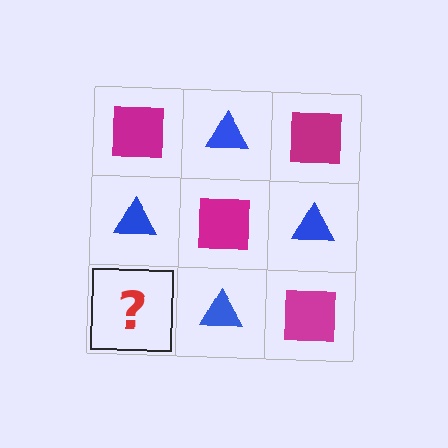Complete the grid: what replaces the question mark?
The question mark should be replaced with a magenta square.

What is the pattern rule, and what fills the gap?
The rule is that it alternates magenta square and blue triangle in a checkerboard pattern. The gap should be filled with a magenta square.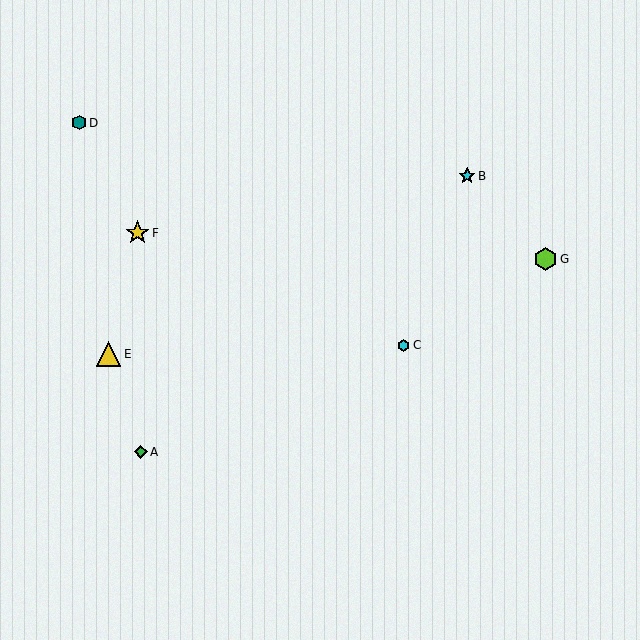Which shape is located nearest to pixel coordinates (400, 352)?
The cyan hexagon (labeled C) at (404, 345) is nearest to that location.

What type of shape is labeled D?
Shape D is a teal hexagon.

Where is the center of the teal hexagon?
The center of the teal hexagon is at (79, 123).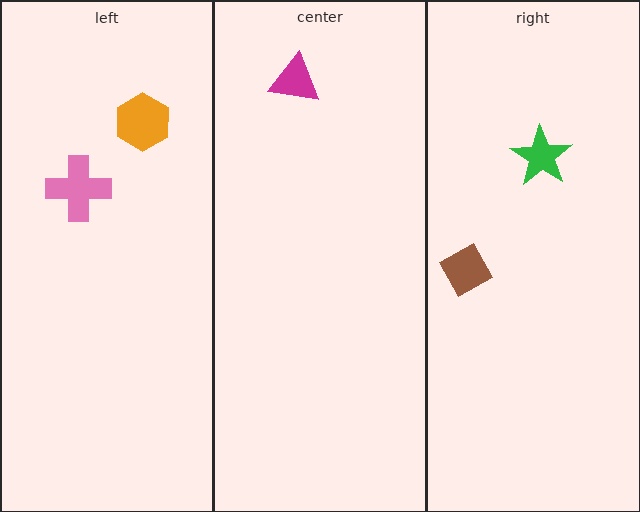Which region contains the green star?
The right region.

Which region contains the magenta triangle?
The center region.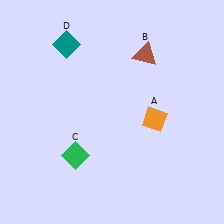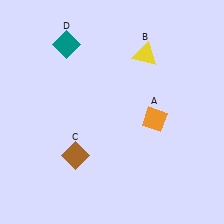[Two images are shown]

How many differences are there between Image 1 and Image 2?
There are 2 differences between the two images.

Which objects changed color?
B changed from brown to yellow. C changed from green to brown.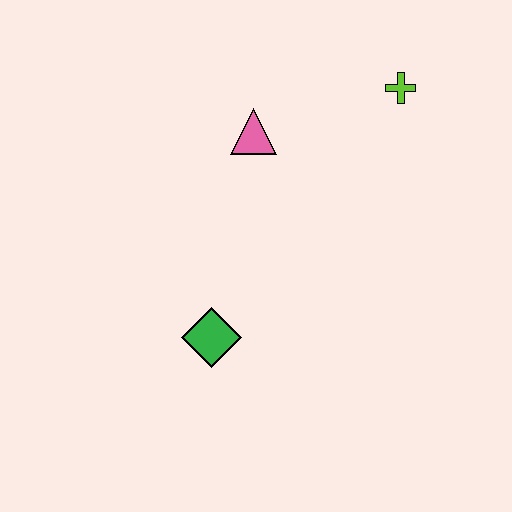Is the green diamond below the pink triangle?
Yes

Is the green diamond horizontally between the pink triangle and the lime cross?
No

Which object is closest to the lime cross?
The pink triangle is closest to the lime cross.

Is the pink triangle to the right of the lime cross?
No